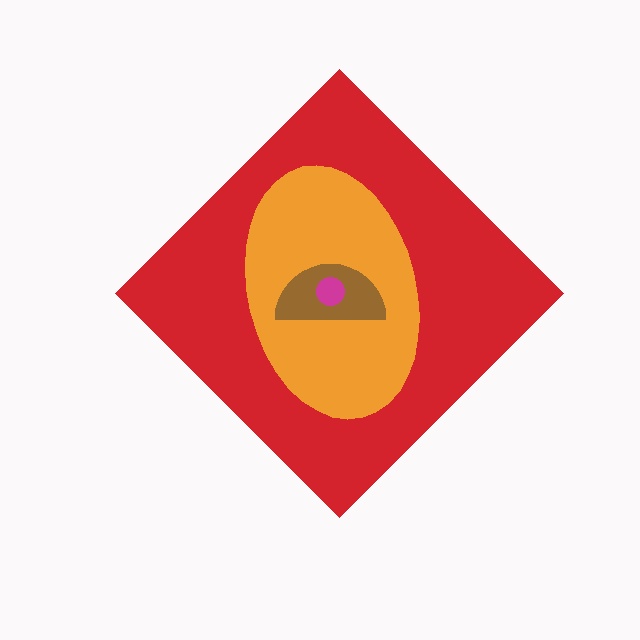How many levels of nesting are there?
4.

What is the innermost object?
The magenta circle.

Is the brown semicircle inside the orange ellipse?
Yes.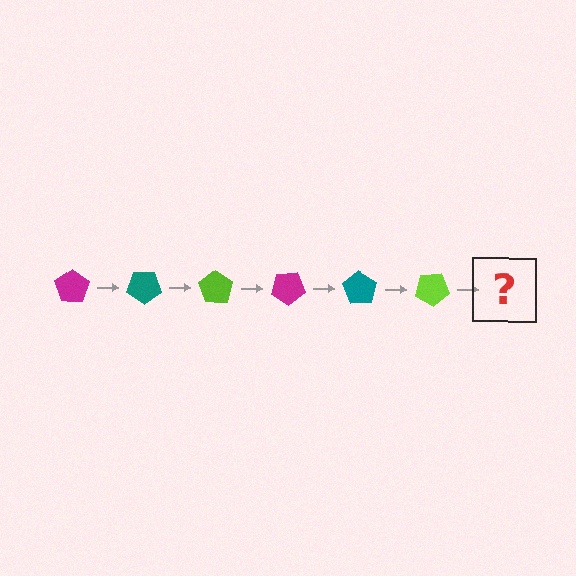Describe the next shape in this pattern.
It should be a magenta pentagon, rotated 210 degrees from the start.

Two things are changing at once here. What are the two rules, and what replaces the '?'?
The two rules are that it rotates 35 degrees each step and the color cycles through magenta, teal, and lime. The '?' should be a magenta pentagon, rotated 210 degrees from the start.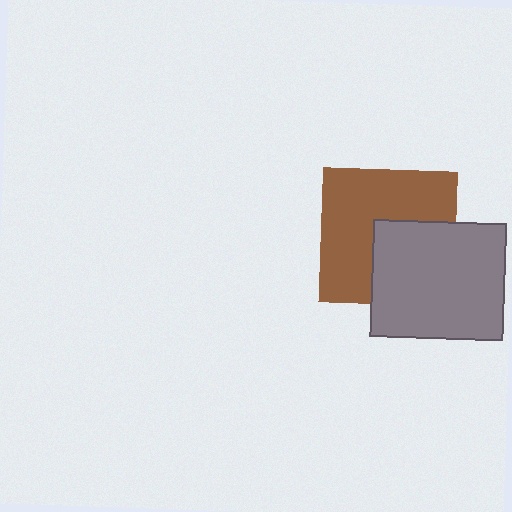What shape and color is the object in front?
The object in front is a gray rectangle.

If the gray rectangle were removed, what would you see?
You would see the complete brown square.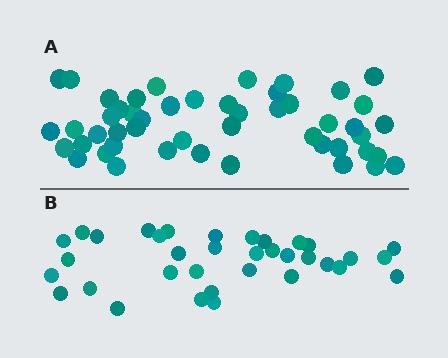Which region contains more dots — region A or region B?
Region A (the top region) has more dots.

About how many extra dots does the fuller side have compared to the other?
Region A has approximately 15 more dots than region B.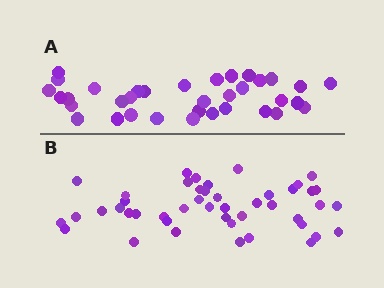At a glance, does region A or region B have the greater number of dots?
Region B (the bottom region) has more dots.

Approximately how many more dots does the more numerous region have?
Region B has roughly 12 or so more dots than region A.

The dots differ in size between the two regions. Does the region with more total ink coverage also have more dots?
No. Region A has more total ink coverage because its dots are larger, but region B actually contains more individual dots. Total area can be misleading — the number of items is what matters here.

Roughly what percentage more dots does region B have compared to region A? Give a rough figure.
About 30% more.